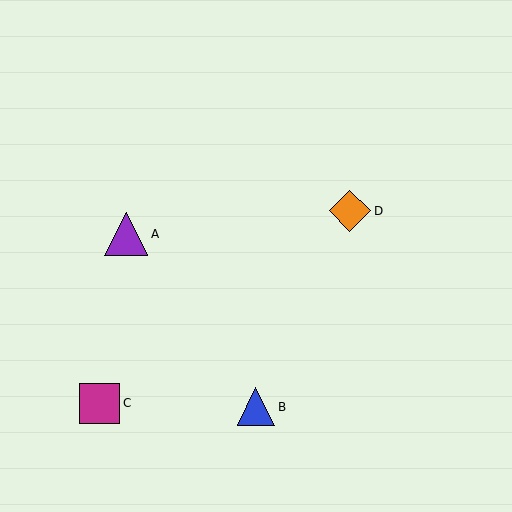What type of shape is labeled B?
Shape B is a blue triangle.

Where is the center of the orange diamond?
The center of the orange diamond is at (350, 211).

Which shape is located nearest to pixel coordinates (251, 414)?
The blue triangle (labeled B) at (256, 407) is nearest to that location.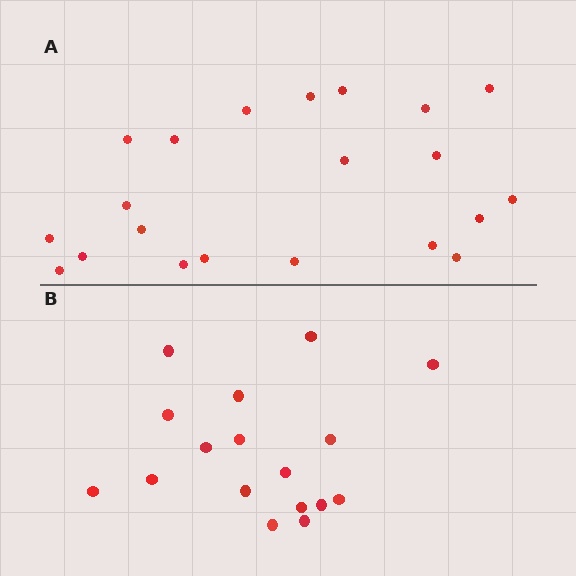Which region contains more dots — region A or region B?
Region A (the top region) has more dots.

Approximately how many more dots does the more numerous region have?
Region A has about 4 more dots than region B.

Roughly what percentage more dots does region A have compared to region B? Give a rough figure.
About 25% more.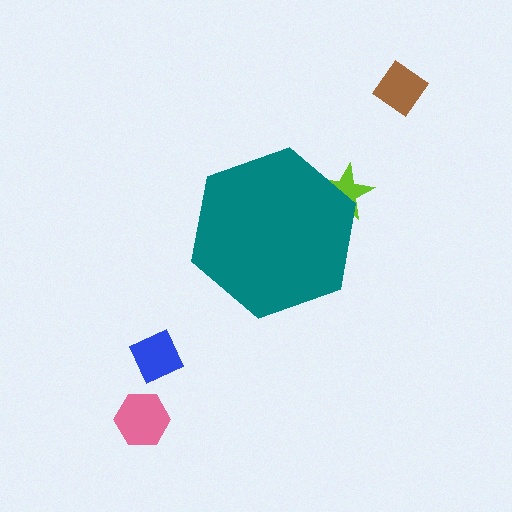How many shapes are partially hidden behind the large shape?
1 shape is partially hidden.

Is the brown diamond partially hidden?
No, the brown diamond is fully visible.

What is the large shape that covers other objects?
A teal hexagon.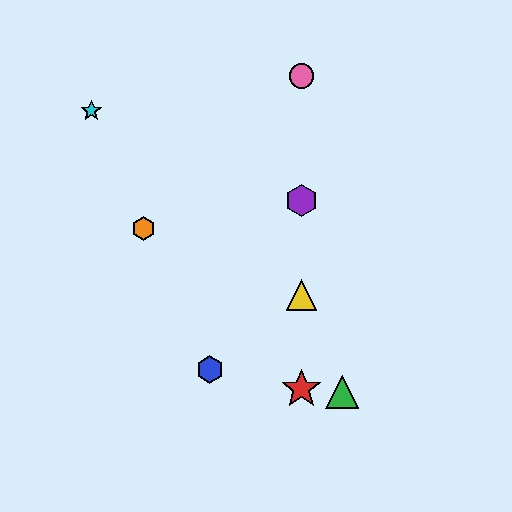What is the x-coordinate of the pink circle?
The pink circle is at x≈301.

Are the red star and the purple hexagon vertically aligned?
Yes, both are at x≈301.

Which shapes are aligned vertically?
The red star, the yellow triangle, the purple hexagon, the pink circle are aligned vertically.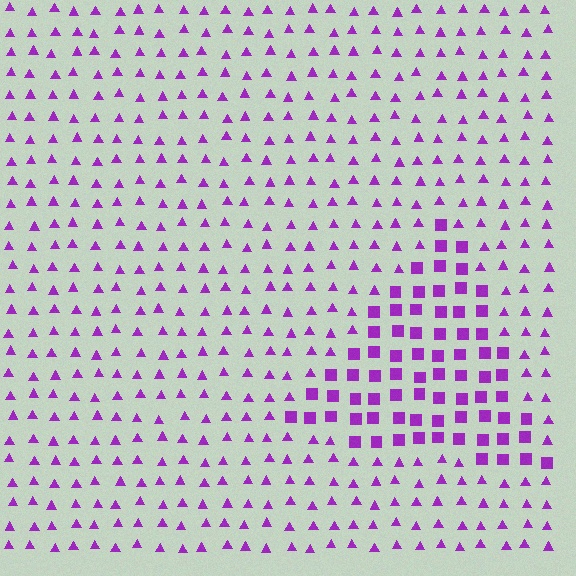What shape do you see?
I see a triangle.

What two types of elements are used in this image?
The image uses squares inside the triangle region and triangles outside it.